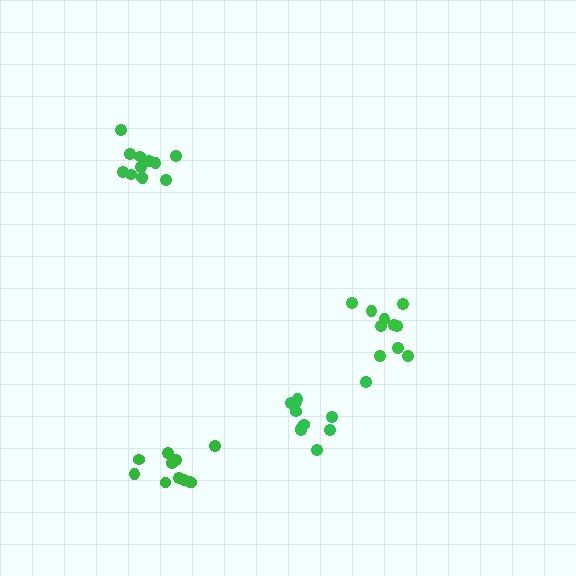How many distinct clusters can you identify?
There are 4 distinct clusters.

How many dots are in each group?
Group 1: 12 dots, Group 2: 11 dots, Group 3: 10 dots, Group 4: 11 dots (44 total).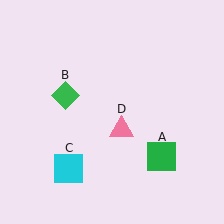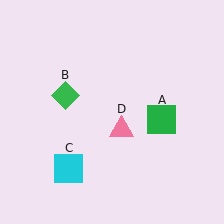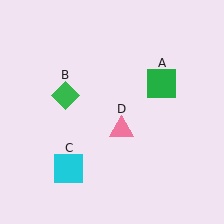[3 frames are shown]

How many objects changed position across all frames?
1 object changed position: green square (object A).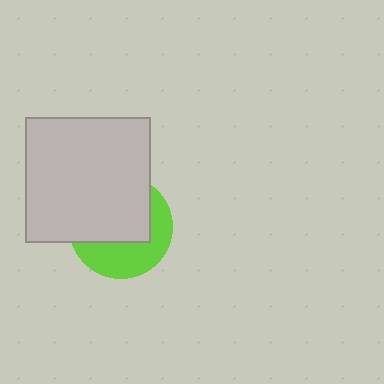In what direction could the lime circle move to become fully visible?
The lime circle could move toward the lower-right. That would shift it out from behind the light gray square entirely.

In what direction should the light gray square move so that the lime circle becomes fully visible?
The light gray square should move toward the upper-left. That is the shortest direction to clear the overlap and leave the lime circle fully visible.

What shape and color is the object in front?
The object in front is a light gray square.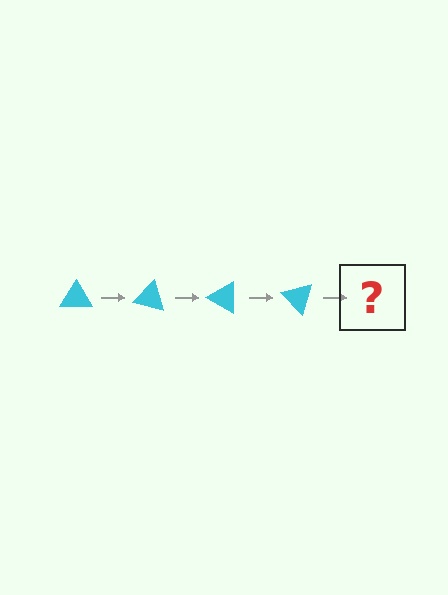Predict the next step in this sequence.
The next step is a cyan triangle rotated 60 degrees.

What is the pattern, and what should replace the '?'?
The pattern is that the triangle rotates 15 degrees each step. The '?' should be a cyan triangle rotated 60 degrees.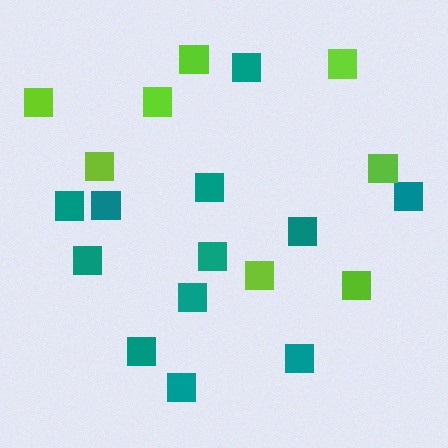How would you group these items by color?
There are 2 groups: one group of teal squares (12) and one group of lime squares (8).